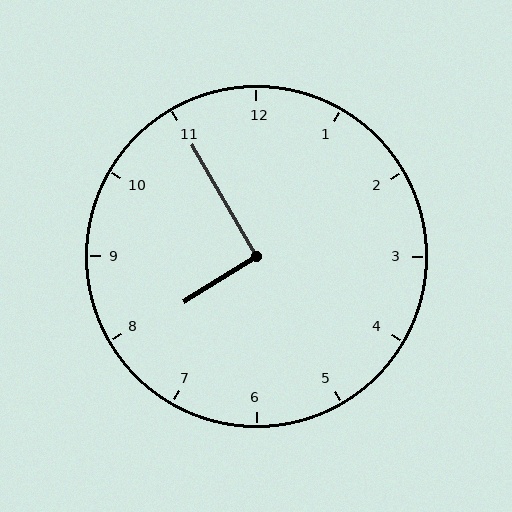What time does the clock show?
7:55.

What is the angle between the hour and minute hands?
Approximately 92 degrees.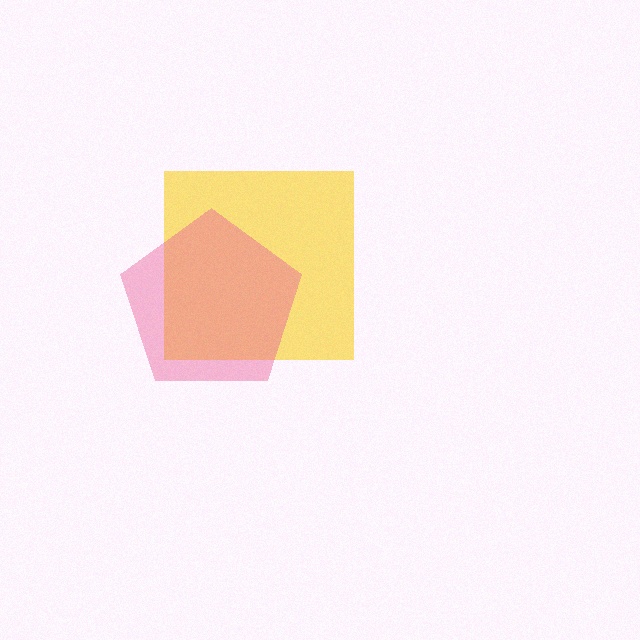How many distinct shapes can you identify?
There are 2 distinct shapes: a yellow square, a pink pentagon.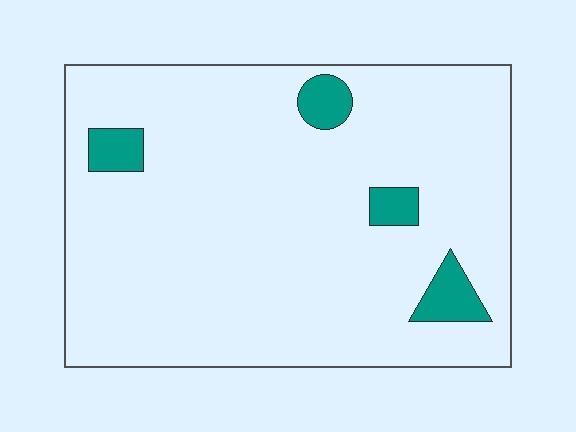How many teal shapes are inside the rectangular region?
4.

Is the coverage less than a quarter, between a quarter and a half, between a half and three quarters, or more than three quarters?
Less than a quarter.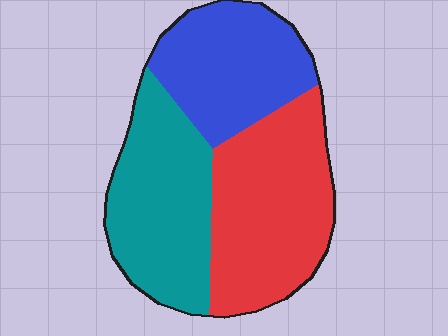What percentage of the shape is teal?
Teal takes up between a quarter and a half of the shape.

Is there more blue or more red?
Red.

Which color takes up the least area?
Blue, at roughly 30%.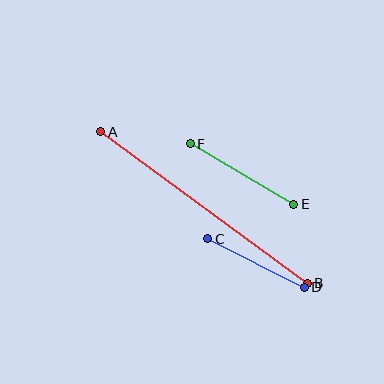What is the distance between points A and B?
The distance is approximately 257 pixels.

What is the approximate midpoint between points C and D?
The midpoint is at approximately (256, 263) pixels.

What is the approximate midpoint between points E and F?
The midpoint is at approximately (242, 174) pixels.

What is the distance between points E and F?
The distance is approximately 120 pixels.